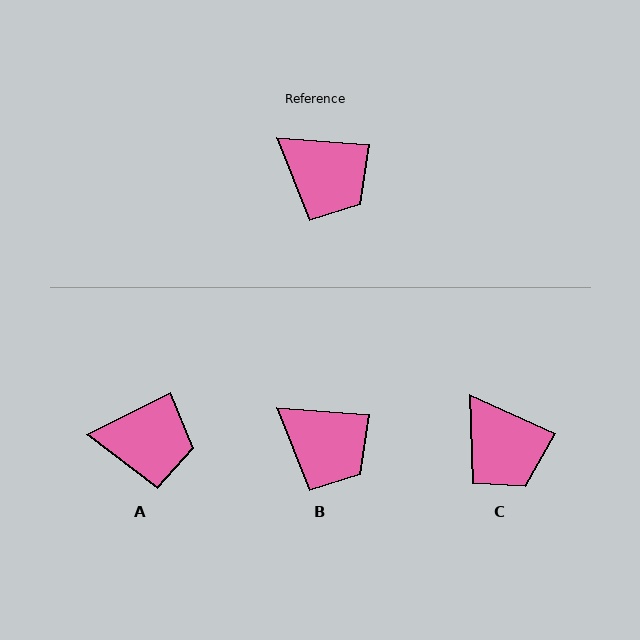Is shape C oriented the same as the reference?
No, it is off by about 21 degrees.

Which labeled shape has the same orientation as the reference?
B.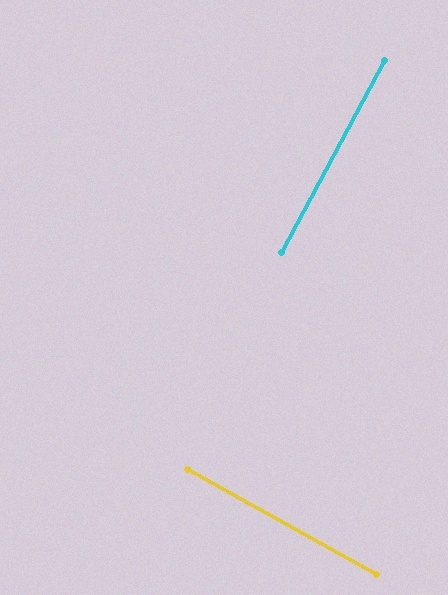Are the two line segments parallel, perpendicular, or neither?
Perpendicular — they meet at approximately 89°.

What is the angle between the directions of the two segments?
Approximately 89 degrees.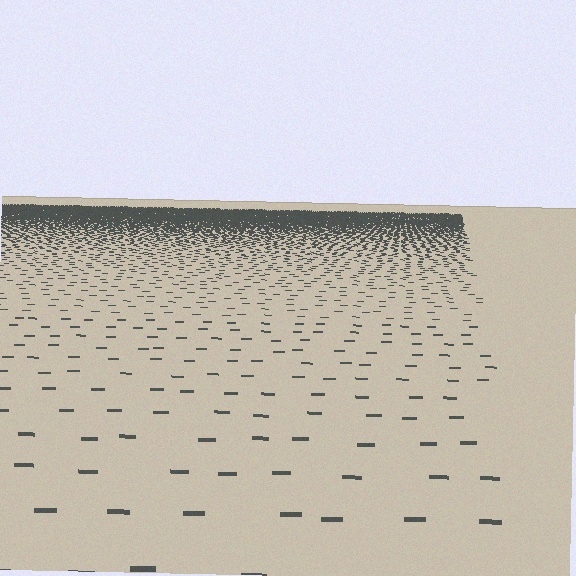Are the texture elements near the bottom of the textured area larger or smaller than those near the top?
Larger. Near the bottom, elements are closer to the viewer and appear at a bigger on-screen size.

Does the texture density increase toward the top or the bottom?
Density increases toward the top.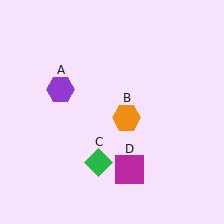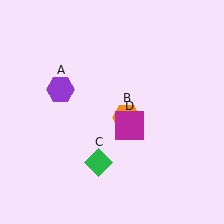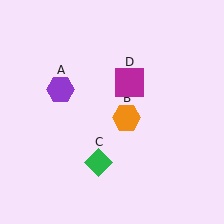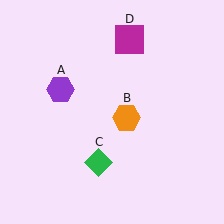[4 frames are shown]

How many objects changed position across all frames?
1 object changed position: magenta square (object D).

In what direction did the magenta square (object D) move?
The magenta square (object D) moved up.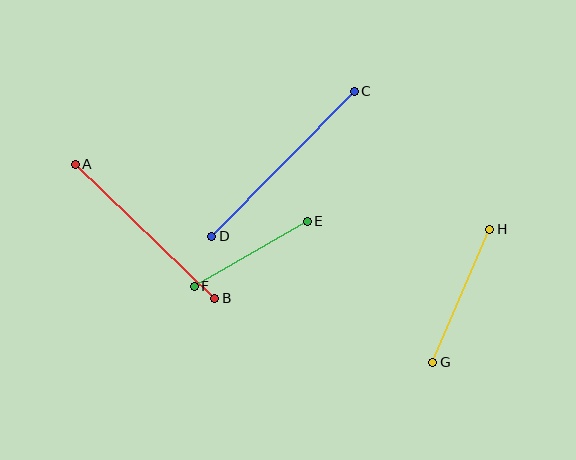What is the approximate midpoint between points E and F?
The midpoint is at approximately (251, 254) pixels.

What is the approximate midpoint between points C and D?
The midpoint is at approximately (283, 164) pixels.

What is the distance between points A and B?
The distance is approximately 194 pixels.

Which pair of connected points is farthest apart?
Points C and D are farthest apart.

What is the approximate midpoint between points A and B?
The midpoint is at approximately (145, 231) pixels.